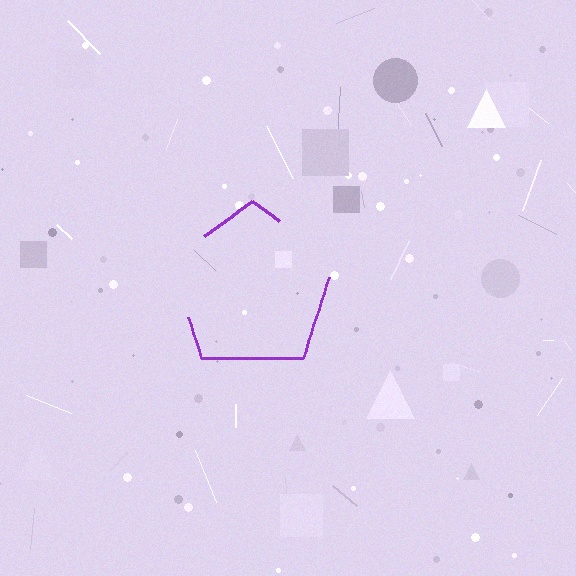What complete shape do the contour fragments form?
The contour fragments form a pentagon.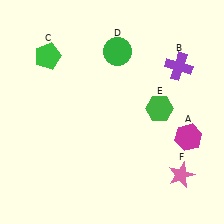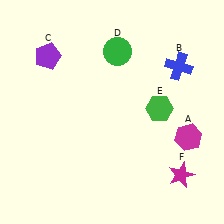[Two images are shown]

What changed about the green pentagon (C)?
In Image 1, C is green. In Image 2, it changed to purple.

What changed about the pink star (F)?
In Image 1, F is pink. In Image 2, it changed to magenta.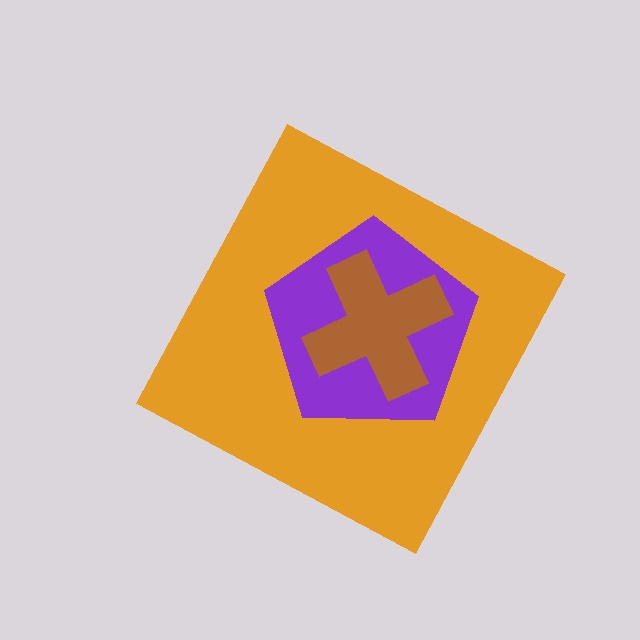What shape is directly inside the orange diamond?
The purple pentagon.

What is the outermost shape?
The orange diamond.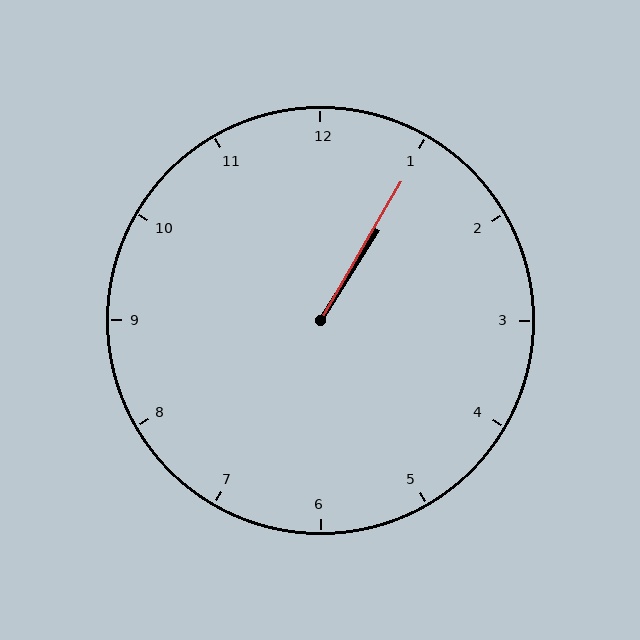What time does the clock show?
1:05.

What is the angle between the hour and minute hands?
Approximately 2 degrees.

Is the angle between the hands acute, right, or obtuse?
It is acute.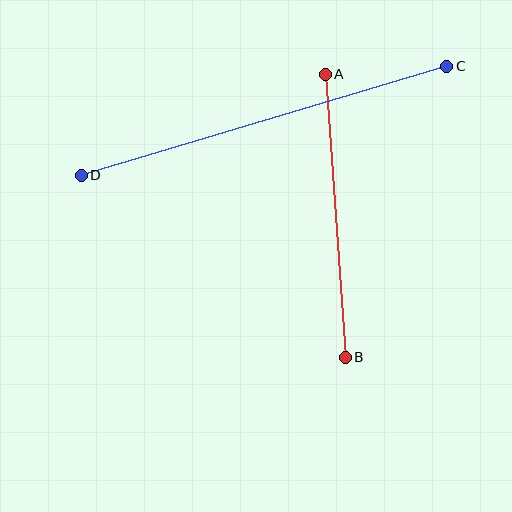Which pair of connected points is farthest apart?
Points C and D are farthest apart.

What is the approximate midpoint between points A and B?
The midpoint is at approximately (335, 216) pixels.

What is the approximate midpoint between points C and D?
The midpoint is at approximately (264, 121) pixels.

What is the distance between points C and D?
The distance is approximately 382 pixels.